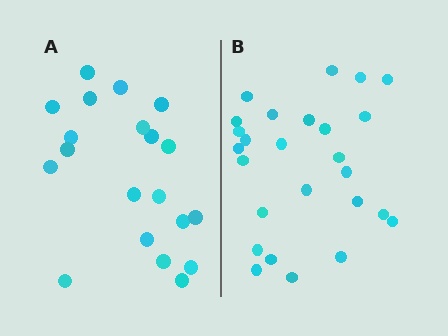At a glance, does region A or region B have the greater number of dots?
Region B (the right region) has more dots.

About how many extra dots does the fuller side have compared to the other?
Region B has about 6 more dots than region A.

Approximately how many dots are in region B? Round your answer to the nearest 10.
About 30 dots. (The exact count is 26, which rounds to 30.)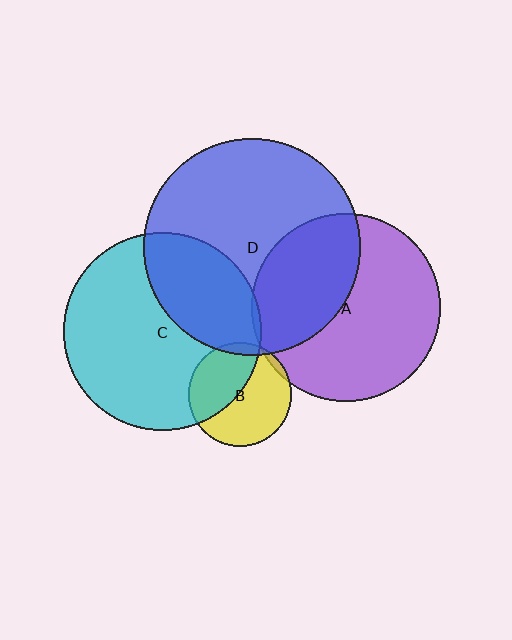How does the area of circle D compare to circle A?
Approximately 1.3 times.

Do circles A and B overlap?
Yes.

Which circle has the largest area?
Circle D (blue).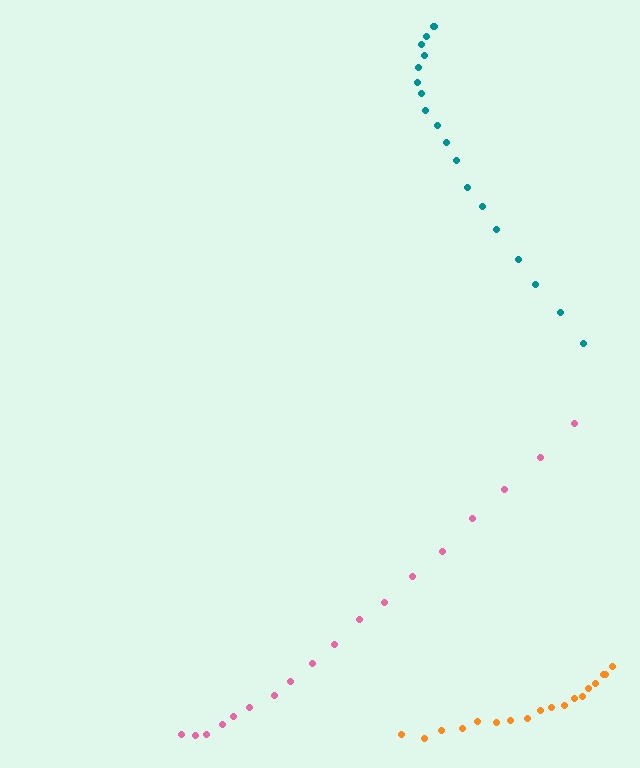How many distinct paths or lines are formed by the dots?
There are 3 distinct paths.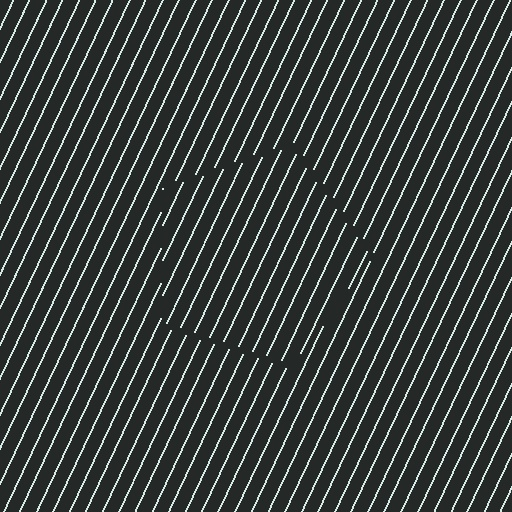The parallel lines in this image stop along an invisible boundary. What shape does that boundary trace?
An illusory pentagon. The interior of the shape contains the same grating, shifted by half a period — the contour is defined by the phase discontinuity where line-ends from the inner and outer gratings abut.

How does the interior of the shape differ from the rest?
The interior of the shape contains the same grating, shifted by half a period — the contour is defined by the phase discontinuity where line-ends from the inner and outer gratings abut.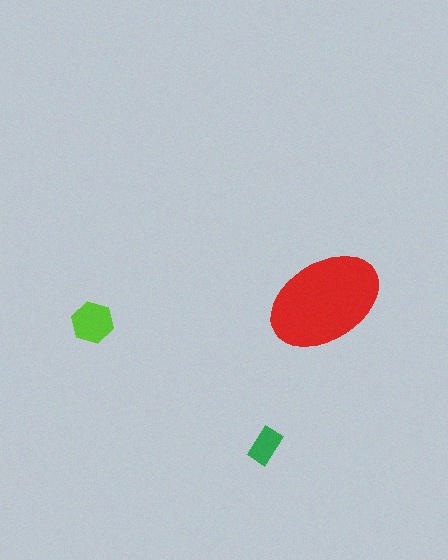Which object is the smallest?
The green rectangle.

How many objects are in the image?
There are 3 objects in the image.